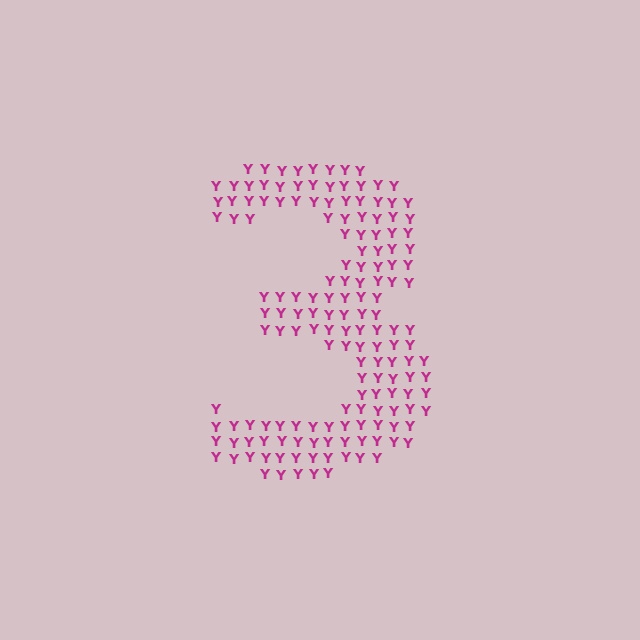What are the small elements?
The small elements are letter Y's.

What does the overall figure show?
The overall figure shows the digit 3.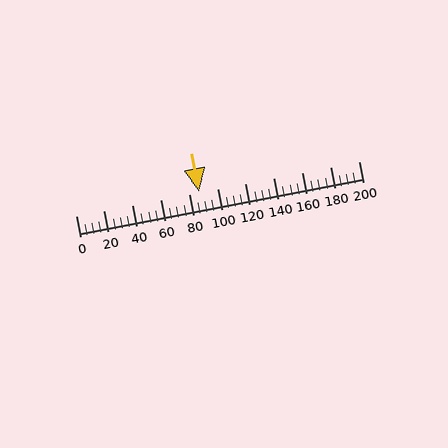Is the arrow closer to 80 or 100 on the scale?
The arrow is closer to 80.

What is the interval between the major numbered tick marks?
The major tick marks are spaced 20 units apart.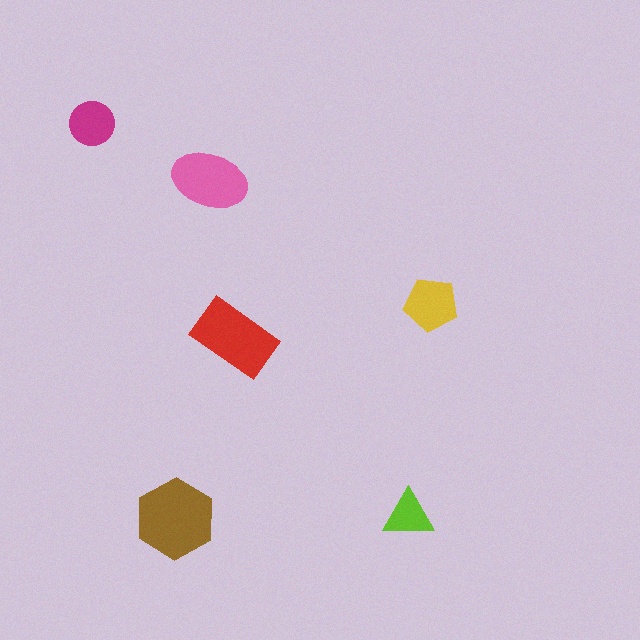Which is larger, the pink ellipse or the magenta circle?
The pink ellipse.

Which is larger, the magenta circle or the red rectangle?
The red rectangle.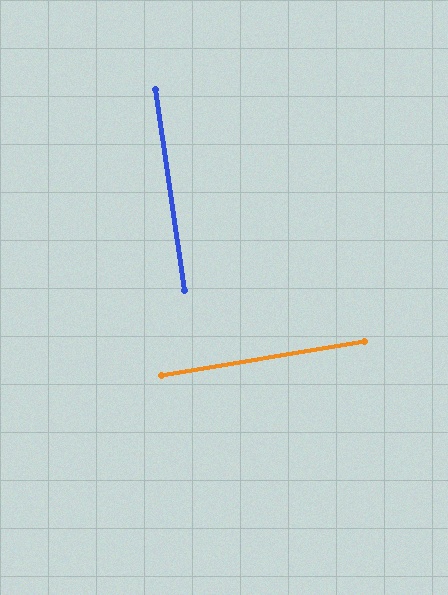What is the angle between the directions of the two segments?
Approximately 89 degrees.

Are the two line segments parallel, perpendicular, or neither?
Perpendicular — they meet at approximately 89°.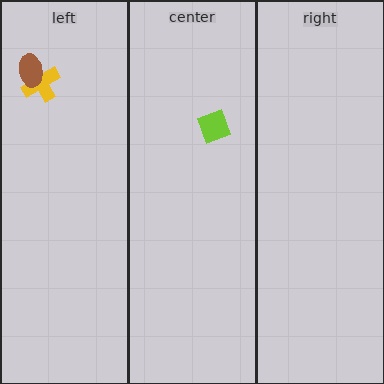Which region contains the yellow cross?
The left region.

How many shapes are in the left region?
2.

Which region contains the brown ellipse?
The left region.